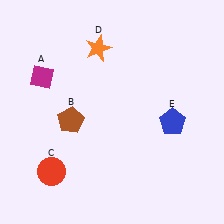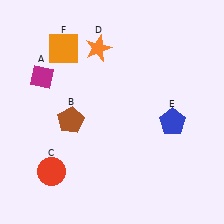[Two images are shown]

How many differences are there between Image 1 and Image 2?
There is 1 difference between the two images.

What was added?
An orange square (F) was added in Image 2.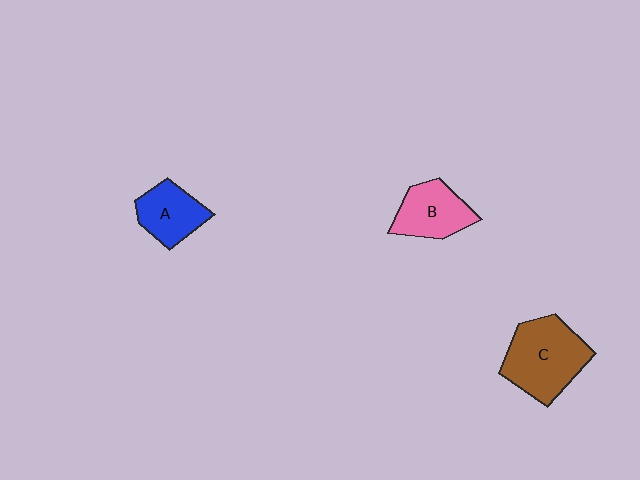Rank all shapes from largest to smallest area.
From largest to smallest: C (brown), B (pink), A (blue).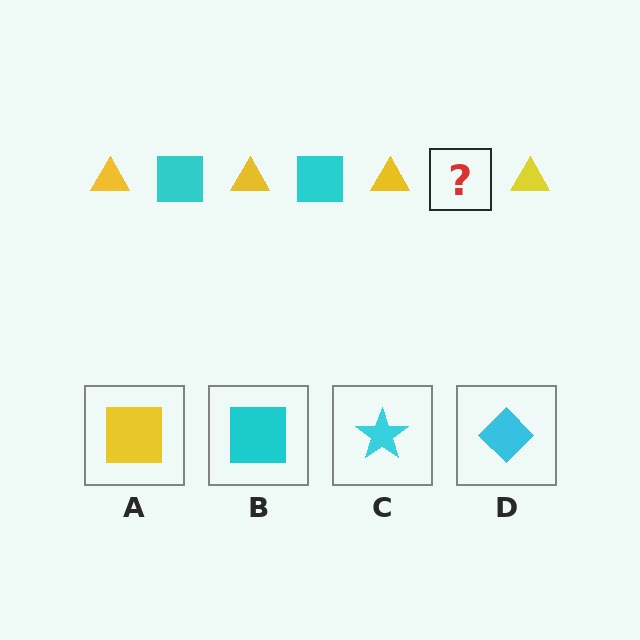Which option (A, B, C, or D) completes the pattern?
B.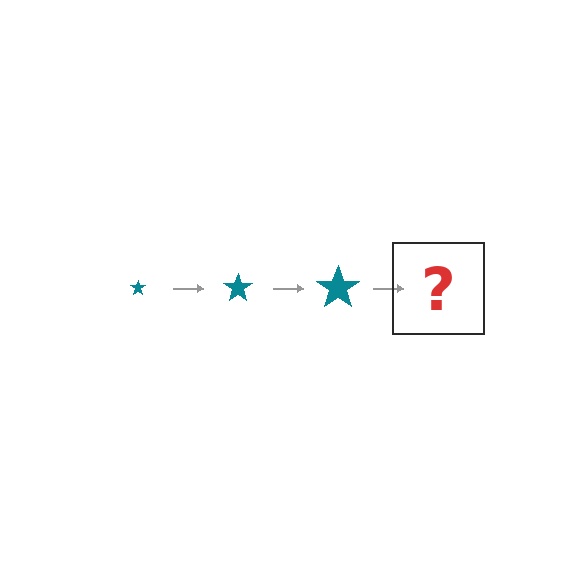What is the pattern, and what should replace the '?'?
The pattern is that the star gets progressively larger each step. The '?' should be a teal star, larger than the previous one.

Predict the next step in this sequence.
The next step is a teal star, larger than the previous one.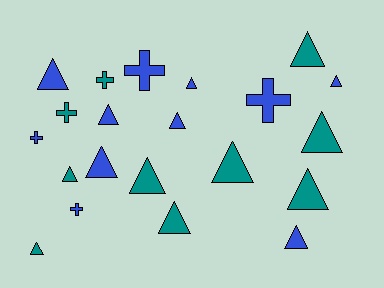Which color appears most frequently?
Blue, with 11 objects.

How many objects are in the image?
There are 21 objects.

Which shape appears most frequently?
Triangle, with 15 objects.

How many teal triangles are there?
There are 8 teal triangles.